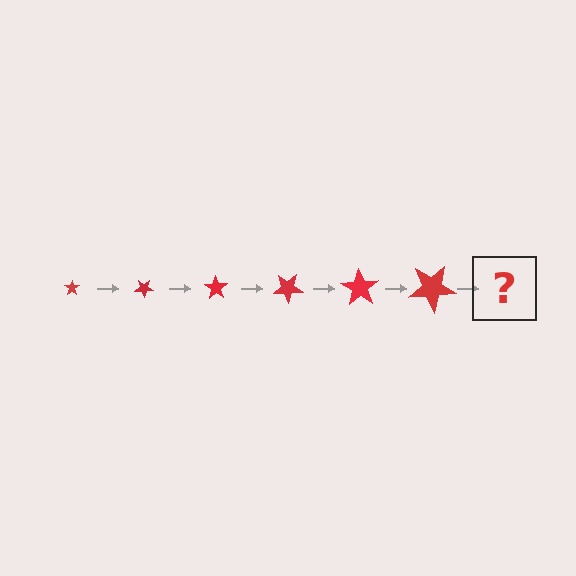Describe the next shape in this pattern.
It should be a star, larger than the previous one and rotated 210 degrees from the start.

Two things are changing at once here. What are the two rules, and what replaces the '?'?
The two rules are that the star grows larger each step and it rotates 35 degrees each step. The '?' should be a star, larger than the previous one and rotated 210 degrees from the start.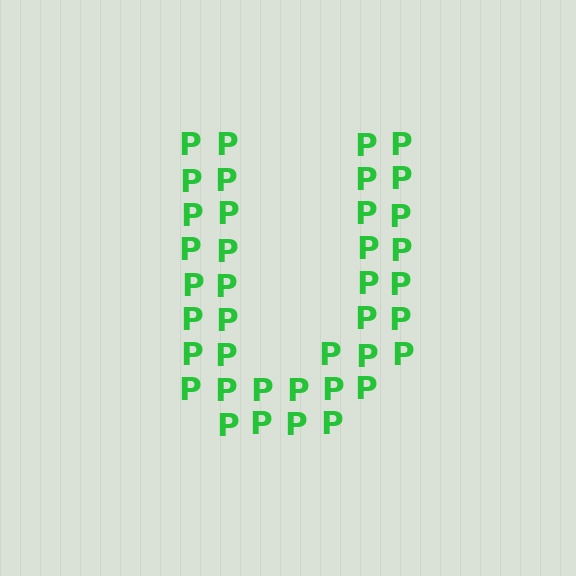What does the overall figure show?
The overall figure shows the letter U.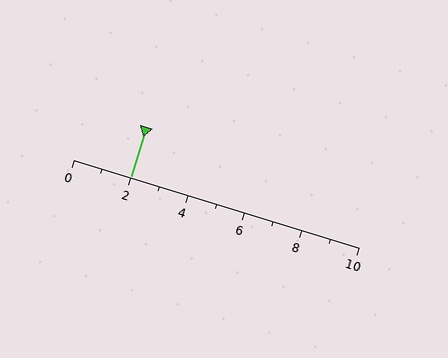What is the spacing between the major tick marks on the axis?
The major ticks are spaced 2 apart.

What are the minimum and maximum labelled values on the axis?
The axis runs from 0 to 10.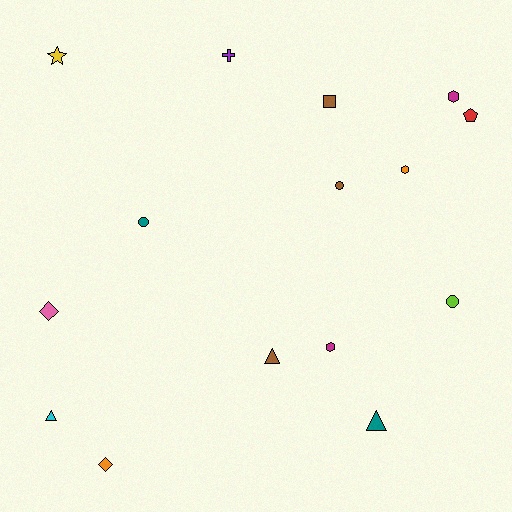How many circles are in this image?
There are 3 circles.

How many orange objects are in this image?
There are 2 orange objects.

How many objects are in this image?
There are 15 objects.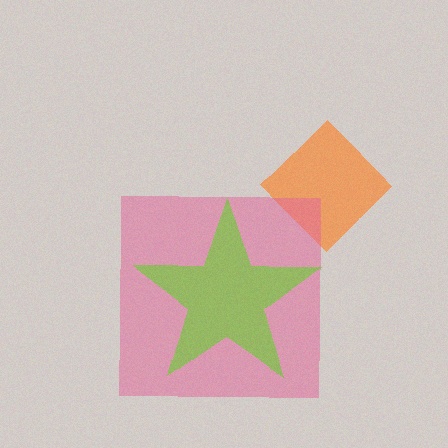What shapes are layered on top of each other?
The layered shapes are: an orange diamond, a pink square, a lime star.